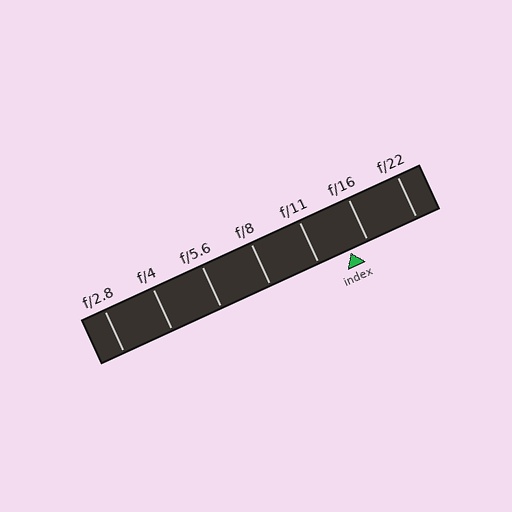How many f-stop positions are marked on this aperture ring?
There are 7 f-stop positions marked.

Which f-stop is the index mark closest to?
The index mark is closest to f/16.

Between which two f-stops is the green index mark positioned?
The index mark is between f/11 and f/16.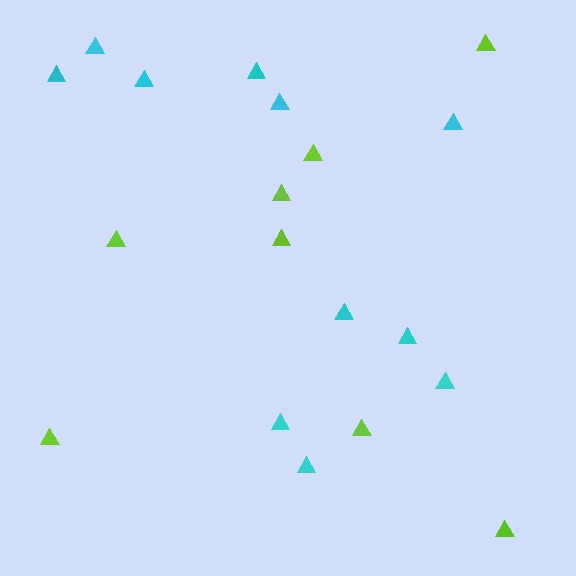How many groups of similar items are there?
There are 2 groups: one group of lime triangles (8) and one group of cyan triangles (11).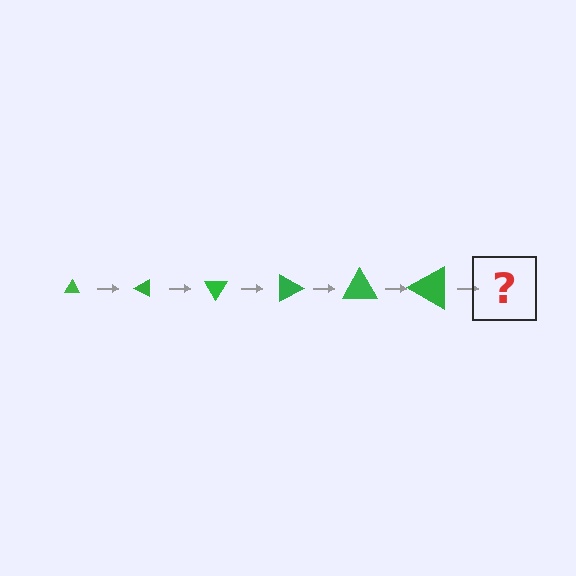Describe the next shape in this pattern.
It should be a triangle, larger than the previous one and rotated 180 degrees from the start.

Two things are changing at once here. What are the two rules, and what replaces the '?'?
The two rules are that the triangle grows larger each step and it rotates 30 degrees each step. The '?' should be a triangle, larger than the previous one and rotated 180 degrees from the start.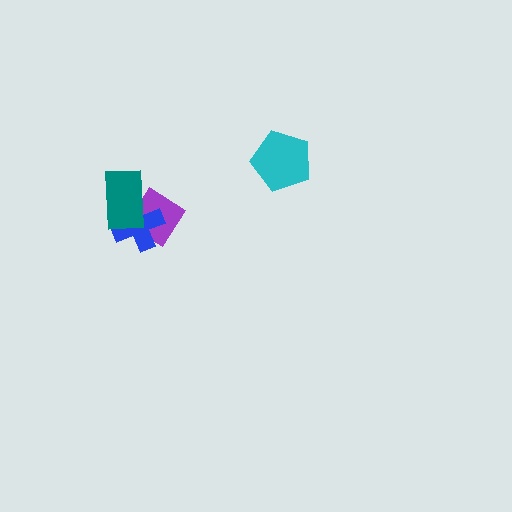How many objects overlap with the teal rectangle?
2 objects overlap with the teal rectangle.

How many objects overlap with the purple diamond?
2 objects overlap with the purple diamond.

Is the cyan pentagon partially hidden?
No, no other shape covers it.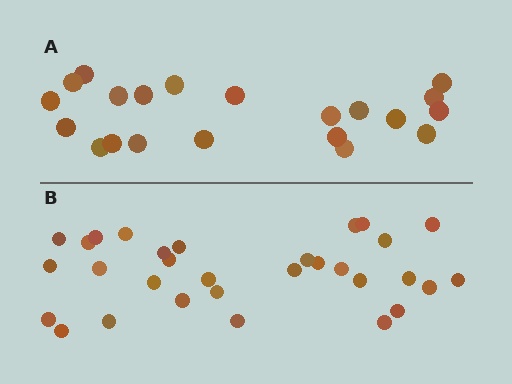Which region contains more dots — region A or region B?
Region B (the bottom region) has more dots.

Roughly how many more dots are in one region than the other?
Region B has roughly 10 or so more dots than region A.